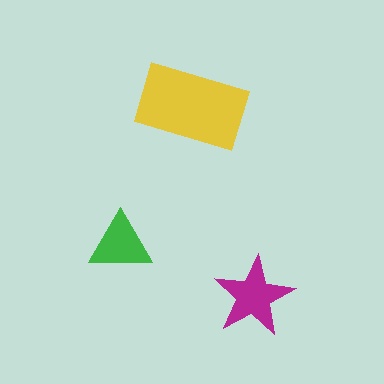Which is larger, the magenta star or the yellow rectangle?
The yellow rectangle.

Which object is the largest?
The yellow rectangle.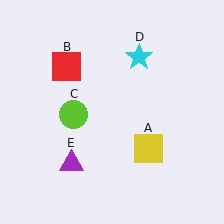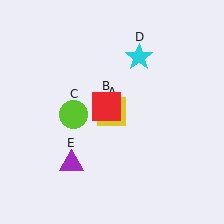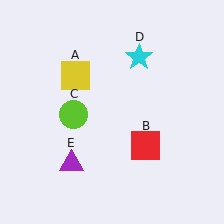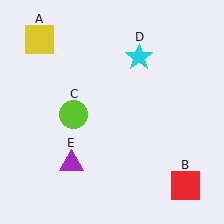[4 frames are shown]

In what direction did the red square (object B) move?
The red square (object B) moved down and to the right.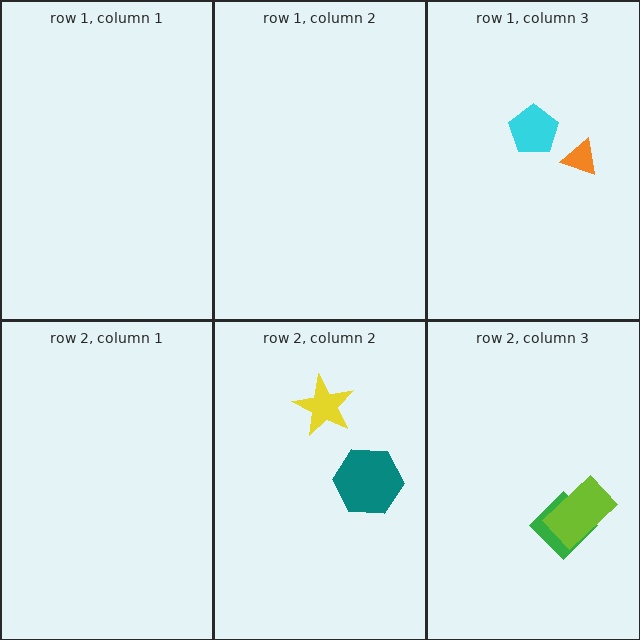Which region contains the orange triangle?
The row 1, column 3 region.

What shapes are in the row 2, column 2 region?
The teal hexagon, the yellow star.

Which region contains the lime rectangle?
The row 2, column 3 region.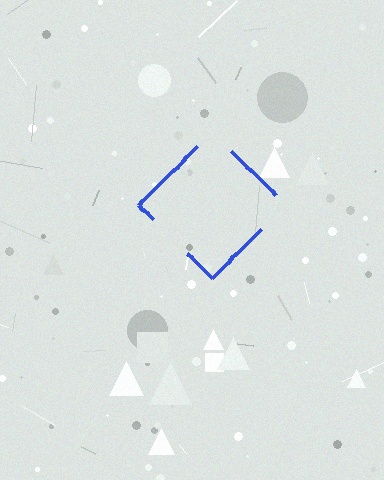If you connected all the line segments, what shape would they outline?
They would outline a diamond.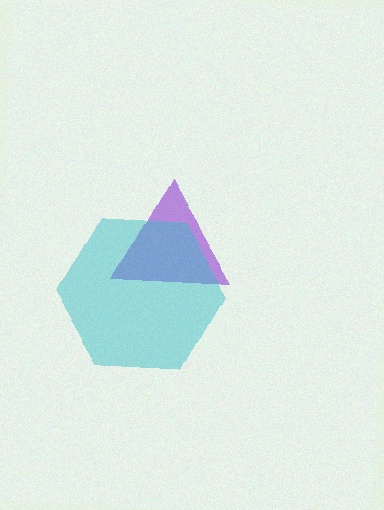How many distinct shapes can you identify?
There are 2 distinct shapes: a purple triangle, a cyan hexagon.